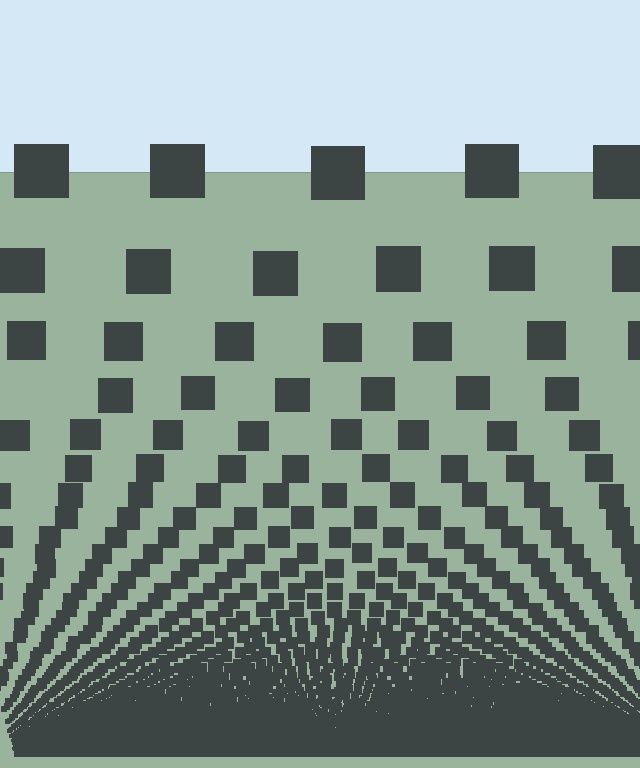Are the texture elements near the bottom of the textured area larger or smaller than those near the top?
Smaller. The gradient is inverted — elements near the bottom are smaller and denser.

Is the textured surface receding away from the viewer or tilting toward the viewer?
The surface appears to tilt toward the viewer. Texture elements get larger and sparser toward the top.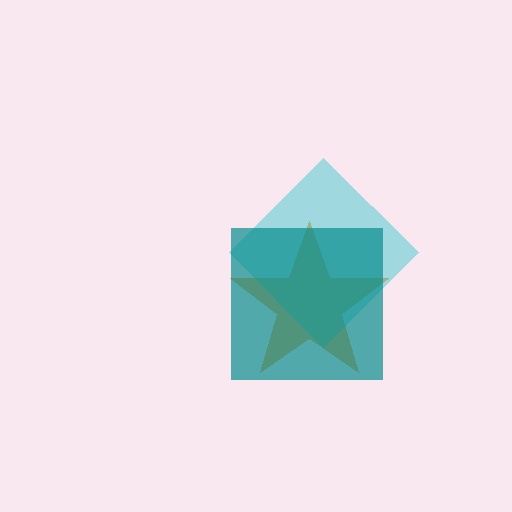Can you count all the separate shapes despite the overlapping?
Yes, there are 3 separate shapes.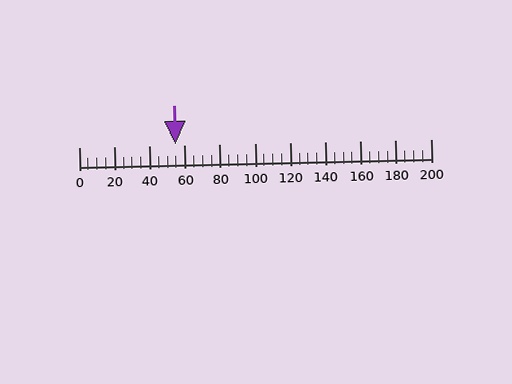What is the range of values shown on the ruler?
The ruler shows values from 0 to 200.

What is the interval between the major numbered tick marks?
The major tick marks are spaced 20 units apart.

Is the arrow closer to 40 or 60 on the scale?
The arrow is closer to 60.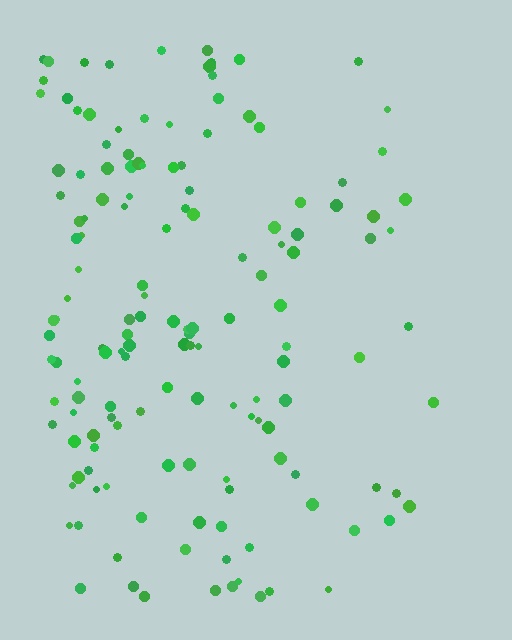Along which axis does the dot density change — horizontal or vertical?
Horizontal.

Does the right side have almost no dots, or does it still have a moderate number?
Still a moderate number, just noticeably fewer than the left.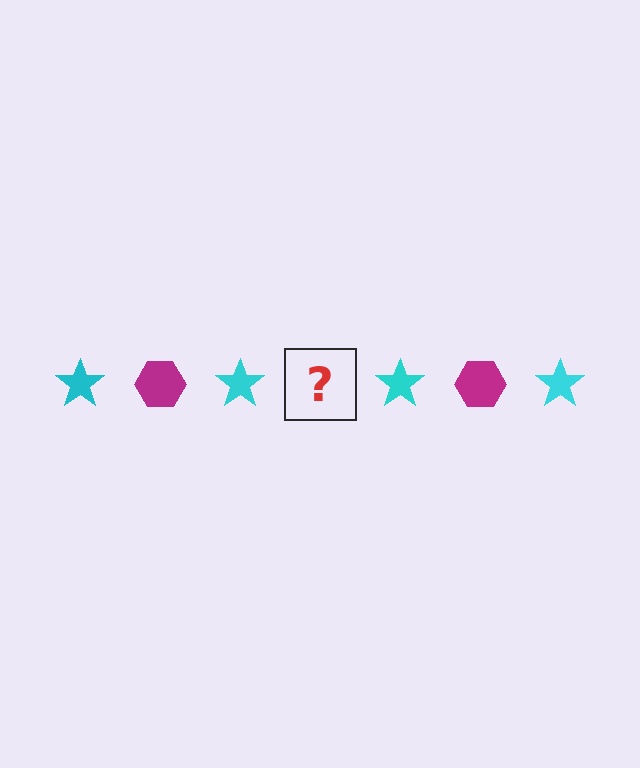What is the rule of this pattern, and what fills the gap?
The rule is that the pattern alternates between cyan star and magenta hexagon. The gap should be filled with a magenta hexagon.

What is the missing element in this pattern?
The missing element is a magenta hexagon.